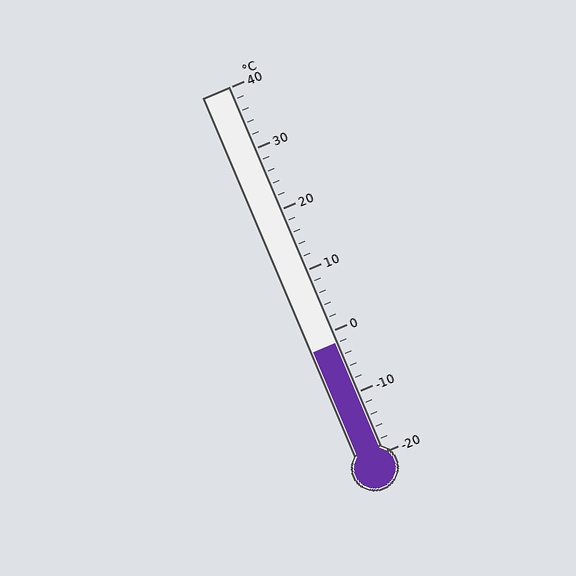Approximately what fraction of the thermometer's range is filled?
The thermometer is filled to approximately 30% of its range.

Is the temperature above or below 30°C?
The temperature is below 30°C.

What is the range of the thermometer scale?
The thermometer scale ranges from -20°C to 40°C.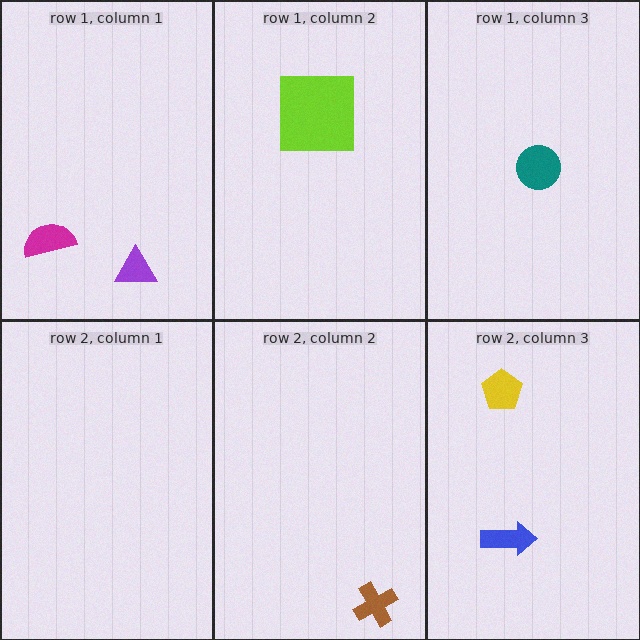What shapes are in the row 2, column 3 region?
The yellow pentagon, the blue arrow.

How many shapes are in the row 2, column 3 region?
2.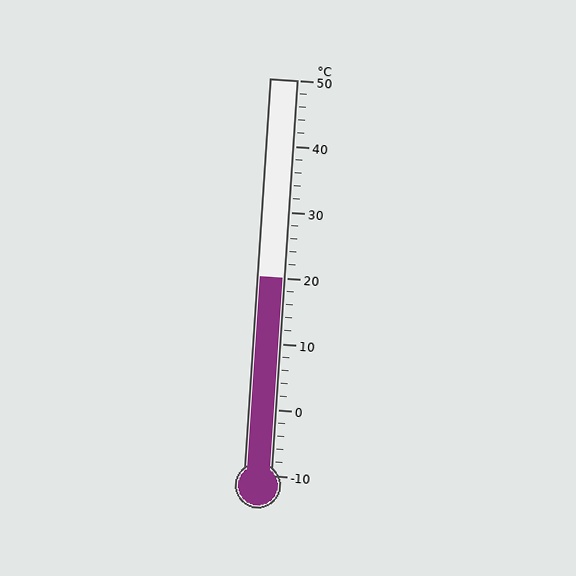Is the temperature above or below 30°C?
The temperature is below 30°C.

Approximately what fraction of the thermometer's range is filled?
The thermometer is filled to approximately 50% of its range.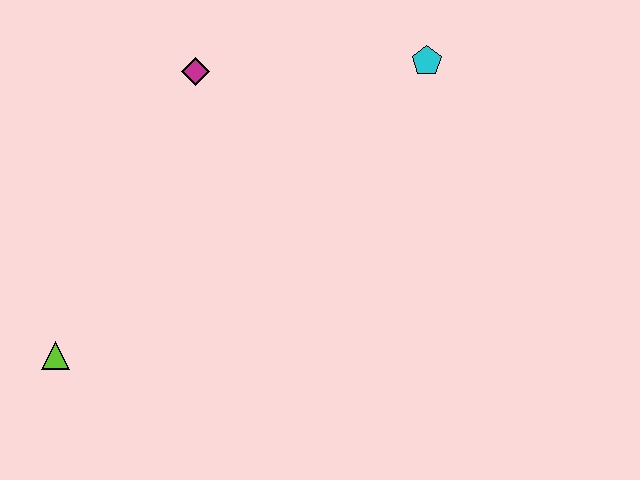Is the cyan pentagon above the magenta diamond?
Yes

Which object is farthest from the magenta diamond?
The lime triangle is farthest from the magenta diamond.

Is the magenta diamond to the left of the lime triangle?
No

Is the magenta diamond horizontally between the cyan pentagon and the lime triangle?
Yes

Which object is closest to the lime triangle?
The magenta diamond is closest to the lime triangle.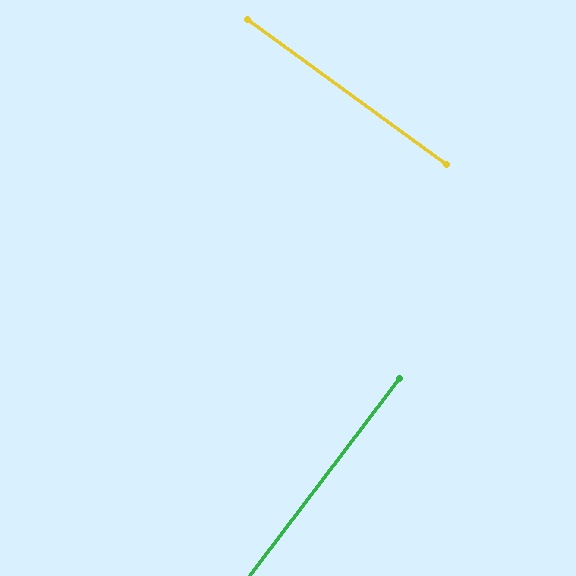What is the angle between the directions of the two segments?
Approximately 89 degrees.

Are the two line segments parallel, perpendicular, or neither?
Perpendicular — they meet at approximately 89°.